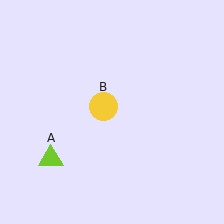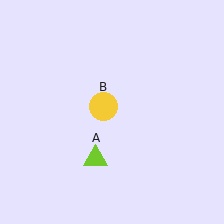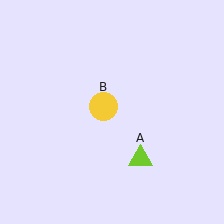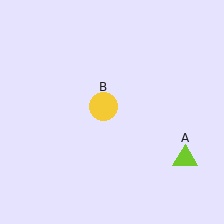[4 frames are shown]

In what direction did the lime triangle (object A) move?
The lime triangle (object A) moved right.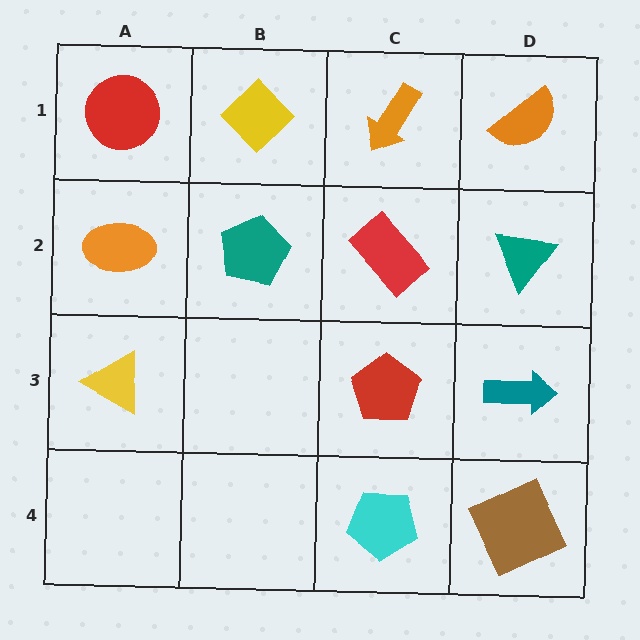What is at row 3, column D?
A teal arrow.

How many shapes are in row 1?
4 shapes.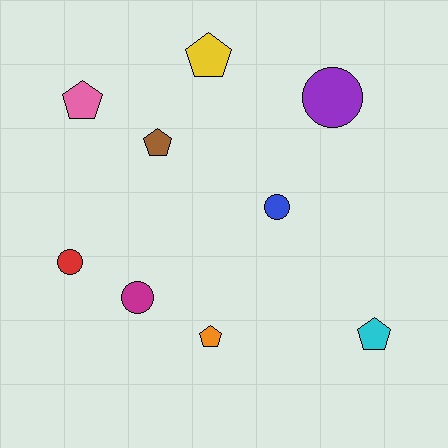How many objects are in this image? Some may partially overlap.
There are 9 objects.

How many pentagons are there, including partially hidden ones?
There are 5 pentagons.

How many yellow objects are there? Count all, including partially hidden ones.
There is 1 yellow object.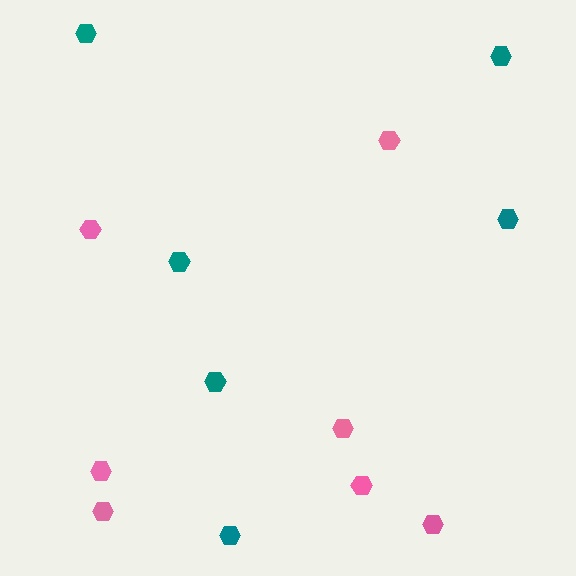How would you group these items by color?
There are 2 groups: one group of teal hexagons (6) and one group of pink hexagons (7).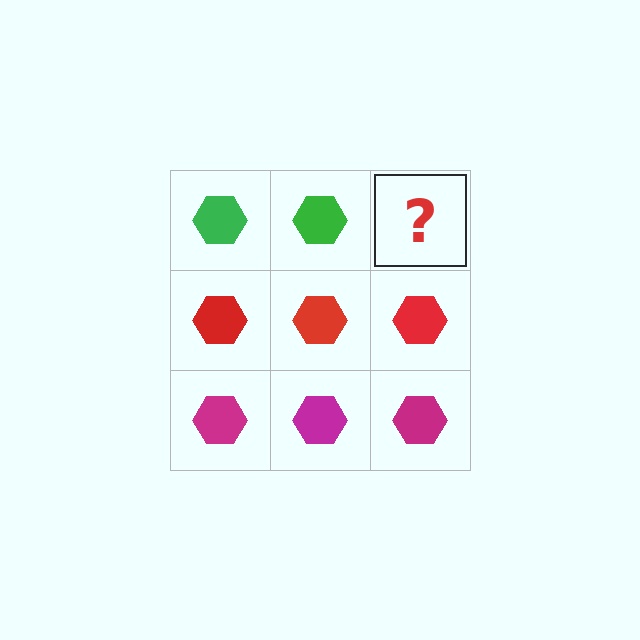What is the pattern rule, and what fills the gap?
The rule is that each row has a consistent color. The gap should be filled with a green hexagon.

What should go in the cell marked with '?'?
The missing cell should contain a green hexagon.